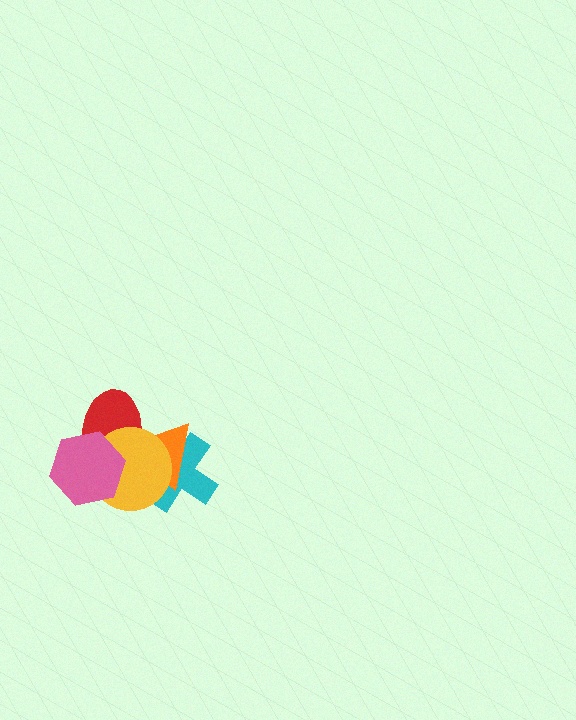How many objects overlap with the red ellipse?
4 objects overlap with the red ellipse.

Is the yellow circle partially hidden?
Yes, it is partially covered by another shape.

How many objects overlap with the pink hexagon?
2 objects overlap with the pink hexagon.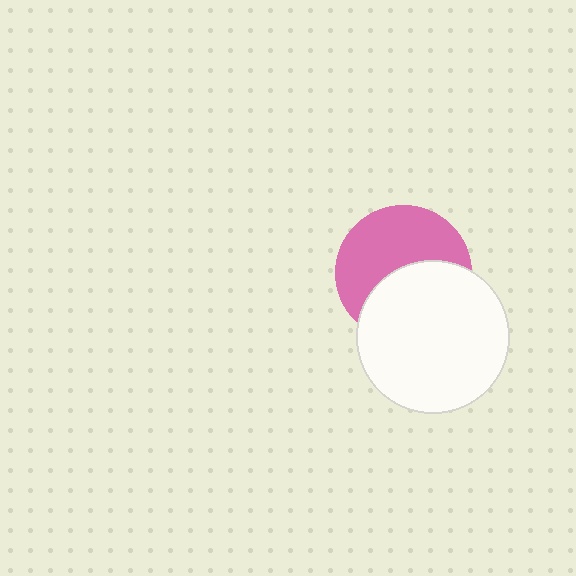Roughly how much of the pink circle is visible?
About half of it is visible (roughly 54%).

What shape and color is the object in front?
The object in front is a white circle.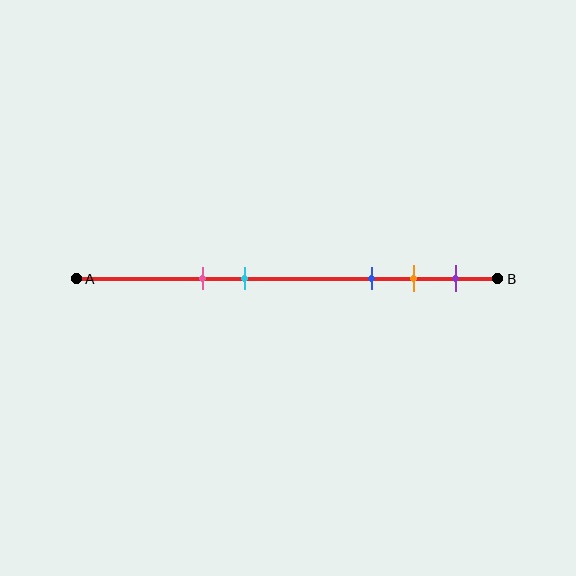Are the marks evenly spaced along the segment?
No, the marks are not evenly spaced.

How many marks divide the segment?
There are 5 marks dividing the segment.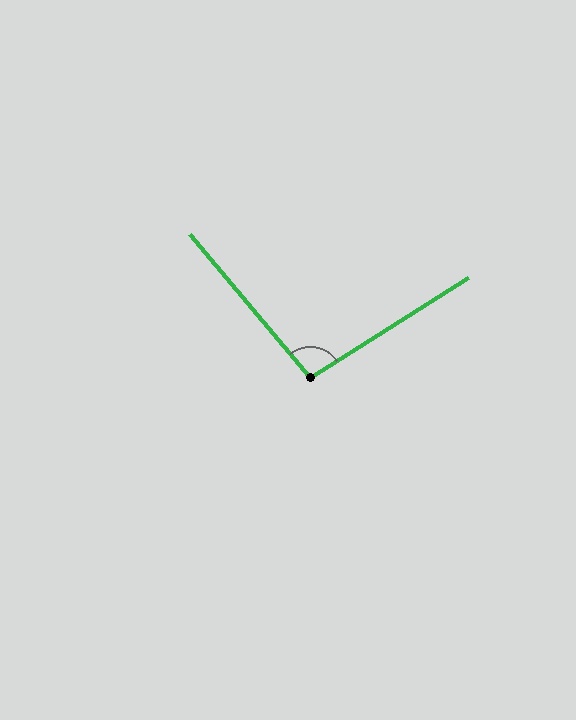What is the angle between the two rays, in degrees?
Approximately 97 degrees.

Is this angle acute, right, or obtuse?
It is obtuse.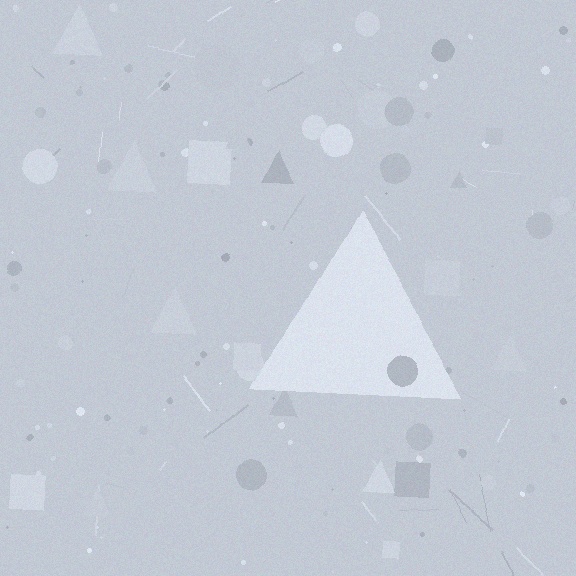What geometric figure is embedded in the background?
A triangle is embedded in the background.